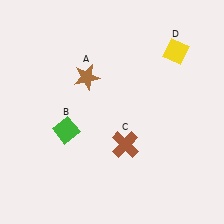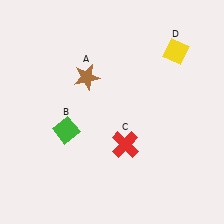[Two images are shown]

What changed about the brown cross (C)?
In Image 1, C is brown. In Image 2, it changed to red.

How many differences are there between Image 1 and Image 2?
There is 1 difference between the two images.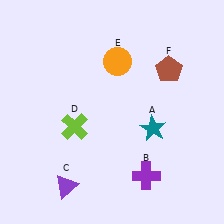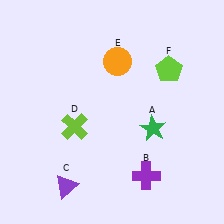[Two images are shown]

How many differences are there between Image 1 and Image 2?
There are 2 differences between the two images.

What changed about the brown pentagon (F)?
In Image 1, F is brown. In Image 2, it changed to lime.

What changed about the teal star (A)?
In Image 1, A is teal. In Image 2, it changed to green.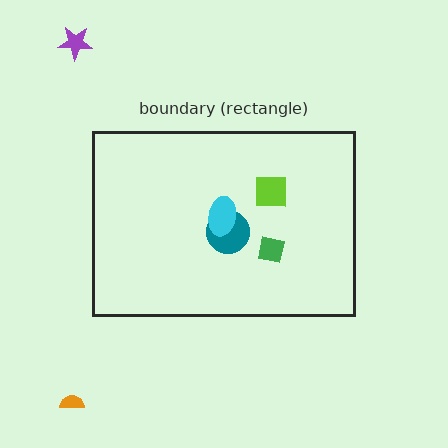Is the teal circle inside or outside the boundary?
Inside.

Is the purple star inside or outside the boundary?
Outside.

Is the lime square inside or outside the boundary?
Inside.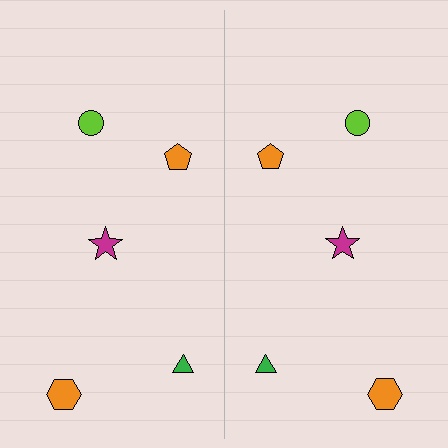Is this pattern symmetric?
Yes, this pattern has bilateral (reflection) symmetry.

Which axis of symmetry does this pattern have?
The pattern has a vertical axis of symmetry running through the center of the image.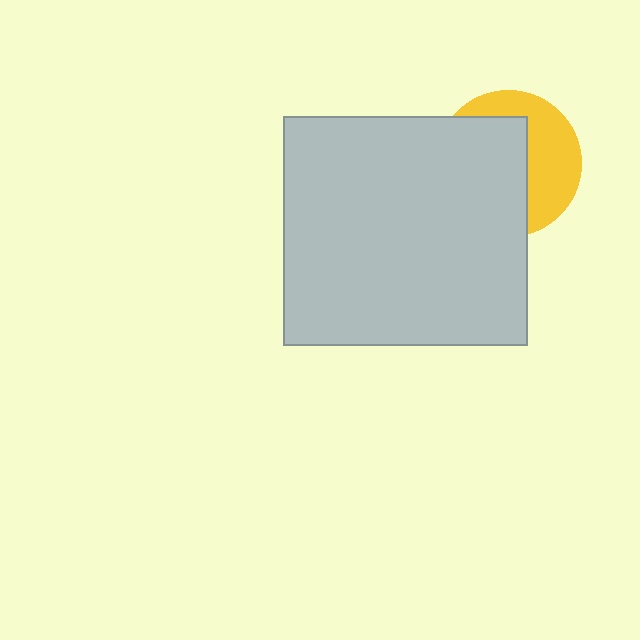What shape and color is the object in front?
The object in front is a light gray rectangle.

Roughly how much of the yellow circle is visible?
A small part of it is visible (roughly 42%).